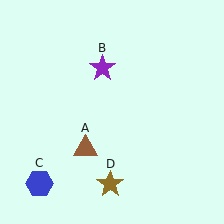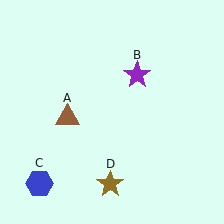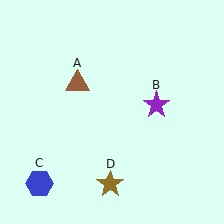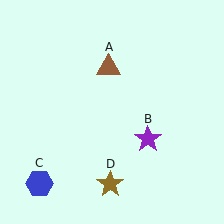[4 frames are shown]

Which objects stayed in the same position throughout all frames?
Blue hexagon (object C) and brown star (object D) remained stationary.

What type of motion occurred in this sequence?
The brown triangle (object A), purple star (object B) rotated clockwise around the center of the scene.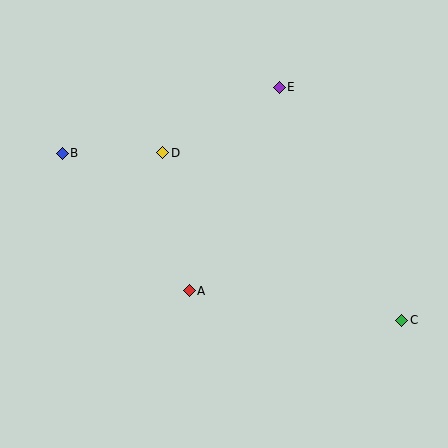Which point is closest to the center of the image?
Point A at (189, 291) is closest to the center.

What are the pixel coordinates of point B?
Point B is at (62, 153).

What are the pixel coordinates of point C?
Point C is at (402, 320).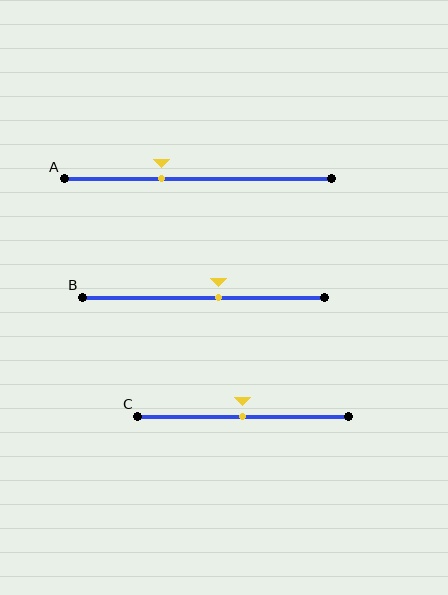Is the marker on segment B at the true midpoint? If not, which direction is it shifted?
No, the marker on segment B is shifted to the right by about 6% of the segment length.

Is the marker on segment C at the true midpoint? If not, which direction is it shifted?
Yes, the marker on segment C is at the true midpoint.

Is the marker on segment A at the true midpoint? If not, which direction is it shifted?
No, the marker on segment A is shifted to the left by about 14% of the segment length.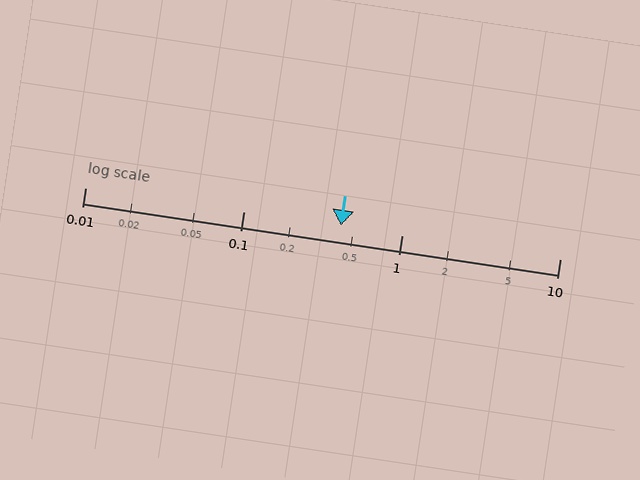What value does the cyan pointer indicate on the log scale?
The pointer indicates approximately 0.41.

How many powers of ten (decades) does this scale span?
The scale spans 3 decades, from 0.01 to 10.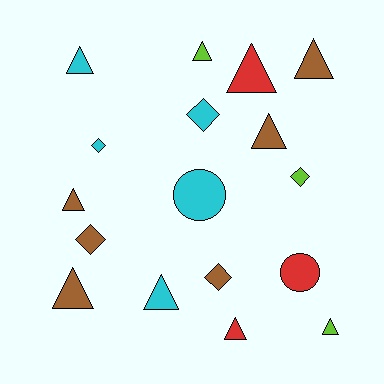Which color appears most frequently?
Brown, with 6 objects.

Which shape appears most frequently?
Triangle, with 10 objects.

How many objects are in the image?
There are 17 objects.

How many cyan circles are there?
There is 1 cyan circle.